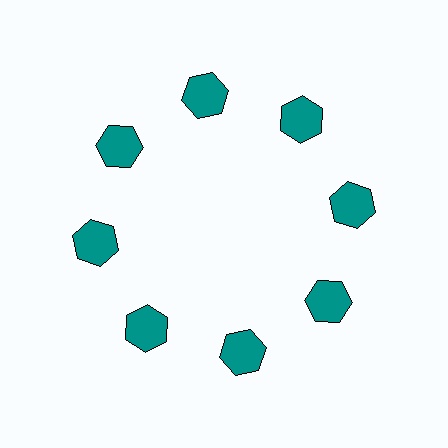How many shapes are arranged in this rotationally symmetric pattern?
There are 8 shapes, arranged in 8 groups of 1.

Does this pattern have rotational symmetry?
Yes, this pattern has 8-fold rotational symmetry. It looks the same after rotating 45 degrees around the center.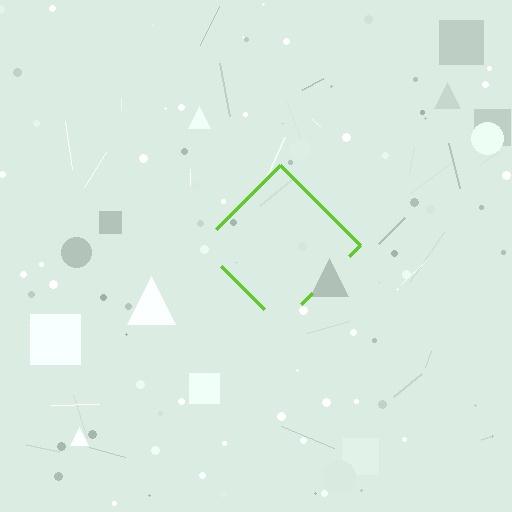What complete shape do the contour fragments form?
The contour fragments form a diamond.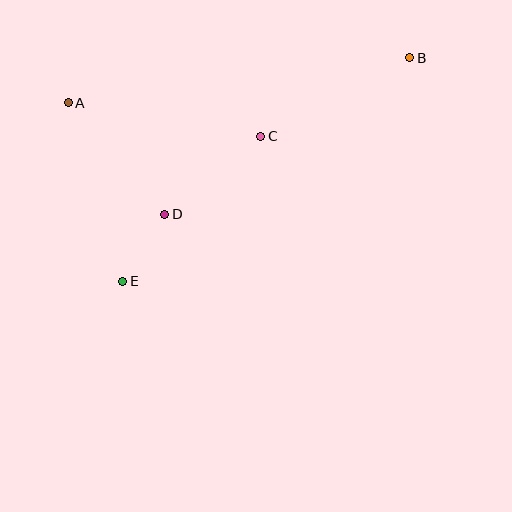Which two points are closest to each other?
Points D and E are closest to each other.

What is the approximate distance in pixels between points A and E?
The distance between A and E is approximately 187 pixels.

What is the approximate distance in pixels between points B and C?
The distance between B and C is approximately 169 pixels.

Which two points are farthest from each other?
Points B and E are farthest from each other.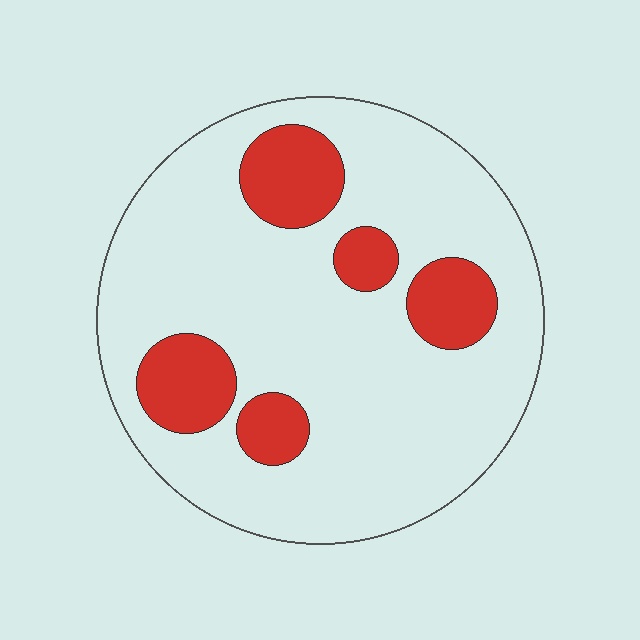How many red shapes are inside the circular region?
5.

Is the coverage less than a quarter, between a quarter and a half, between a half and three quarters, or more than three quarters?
Less than a quarter.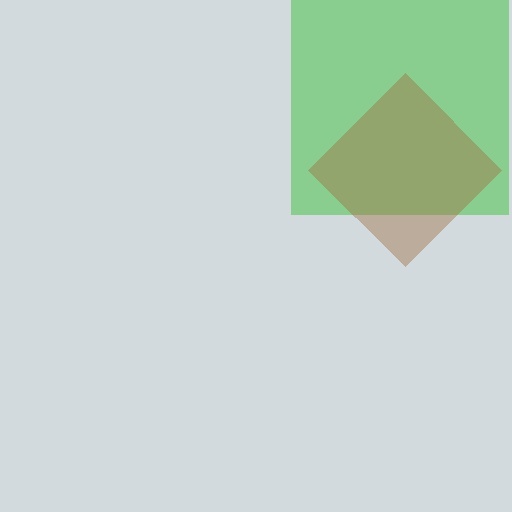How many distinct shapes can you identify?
There are 2 distinct shapes: a green square, a brown diamond.